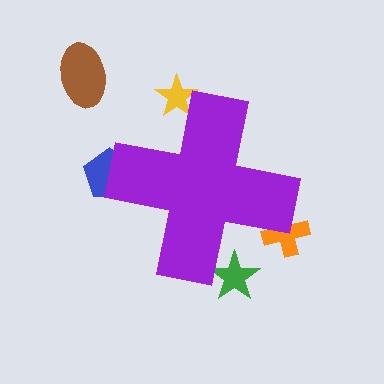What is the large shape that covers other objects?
A purple cross.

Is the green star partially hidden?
Yes, the green star is partially hidden behind the purple cross.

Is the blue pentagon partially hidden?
Yes, the blue pentagon is partially hidden behind the purple cross.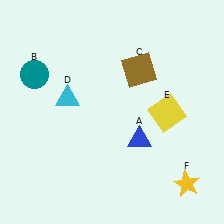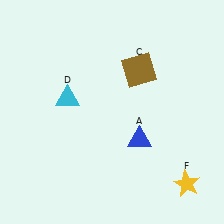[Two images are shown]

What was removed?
The teal circle (B), the yellow square (E) were removed in Image 2.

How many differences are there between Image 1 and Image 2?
There are 2 differences between the two images.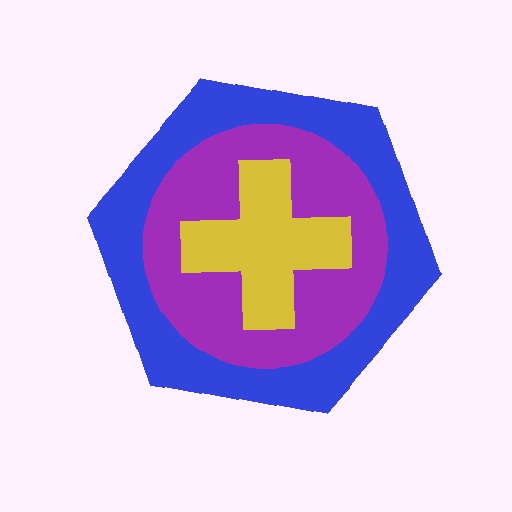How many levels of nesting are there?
3.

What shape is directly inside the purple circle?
The yellow cross.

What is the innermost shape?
The yellow cross.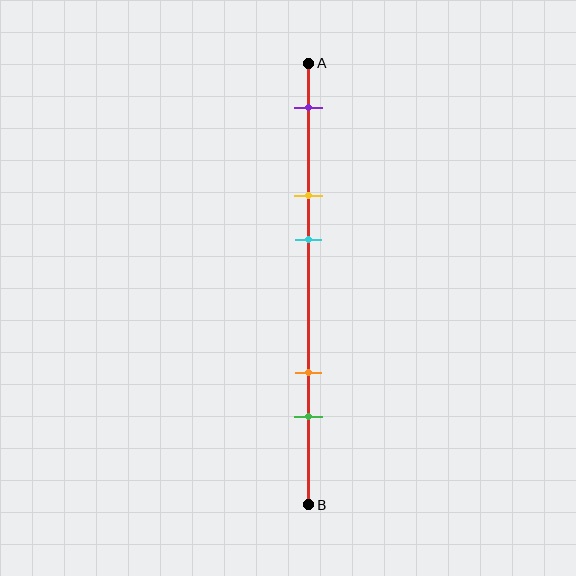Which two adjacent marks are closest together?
The yellow and cyan marks are the closest adjacent pair.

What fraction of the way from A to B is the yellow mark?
The yellow mark is approximately 30% (0.3) of the way from A to B.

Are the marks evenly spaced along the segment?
No, the marks are not evenly spaced.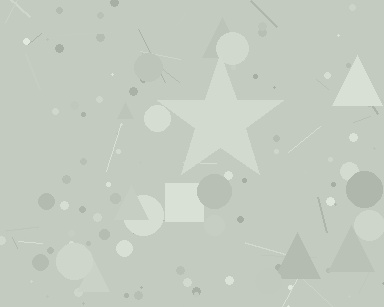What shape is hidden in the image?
A star is hidden in the image.